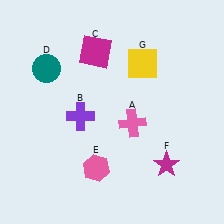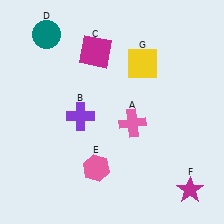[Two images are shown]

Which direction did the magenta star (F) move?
The magenta star (F) moved down.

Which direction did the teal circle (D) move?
The teal circle (D) moved up.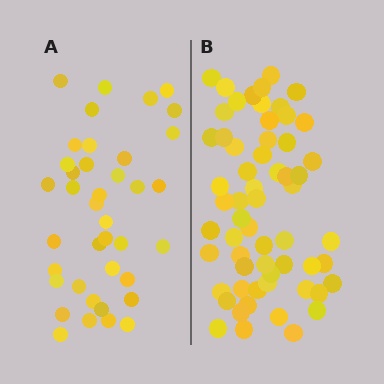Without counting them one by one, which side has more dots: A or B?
Region B (the right region) has more dots.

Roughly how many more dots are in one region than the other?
Region B has approximately 20 more dots than region A.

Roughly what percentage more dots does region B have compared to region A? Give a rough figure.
About 55% more.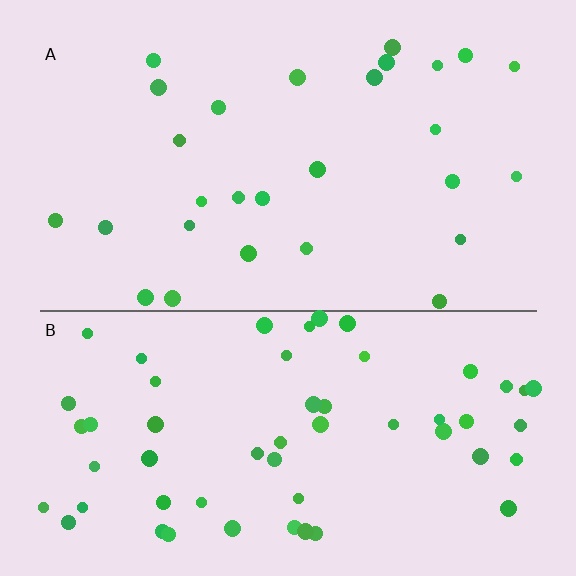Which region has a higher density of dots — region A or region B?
B (the bottom).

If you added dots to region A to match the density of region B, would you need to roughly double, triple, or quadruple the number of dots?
Approximately double.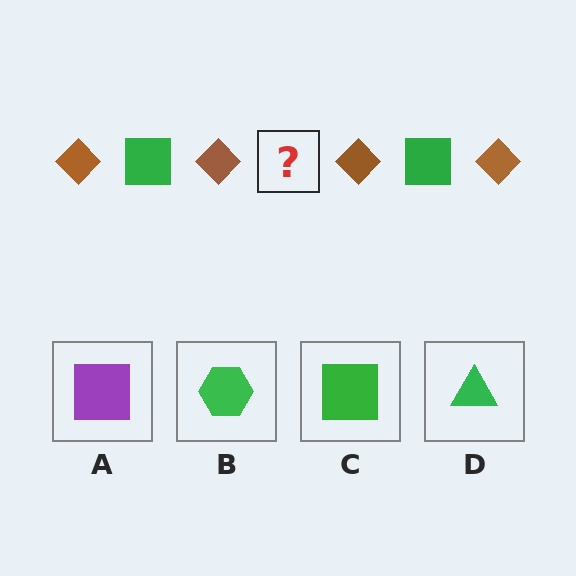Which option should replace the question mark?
Option C.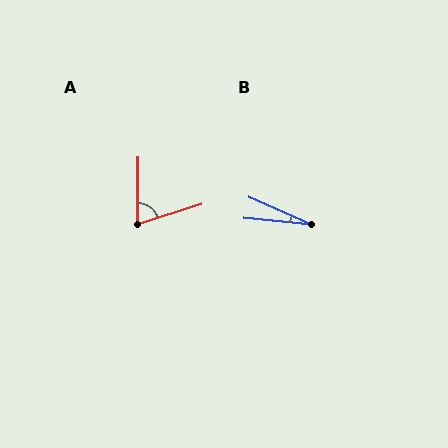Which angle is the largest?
A, at approximately 72 degrees.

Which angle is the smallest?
B, at approximately 19 degrees.